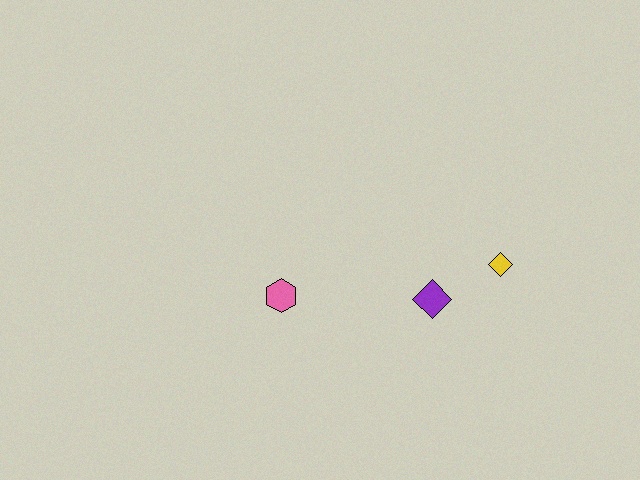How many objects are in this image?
There are 3 objects.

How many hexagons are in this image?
There is 1 hexagon.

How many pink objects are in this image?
There is 1 pink object.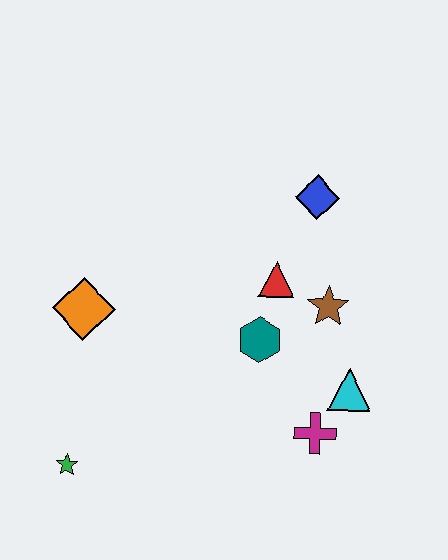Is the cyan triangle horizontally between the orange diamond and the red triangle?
No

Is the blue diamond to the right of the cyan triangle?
No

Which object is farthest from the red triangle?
The green star is farthest from the red triangle.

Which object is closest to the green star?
The orange diamond is closest to the green star.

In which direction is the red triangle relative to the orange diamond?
The red triangle is to the right of the orange diamond.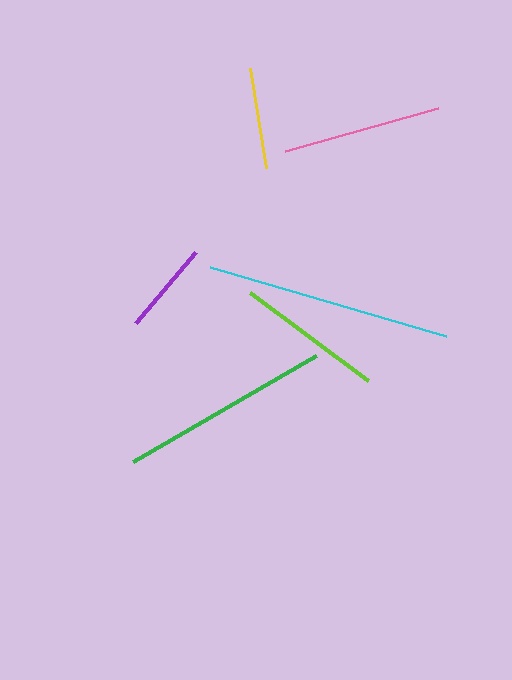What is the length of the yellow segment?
The yellow segment is approximately 101 pixels long.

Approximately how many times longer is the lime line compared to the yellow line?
The lime line is approximately 1.4 times the length of the yellow line.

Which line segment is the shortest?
The purple line is the shortest at approximately 93 pixels.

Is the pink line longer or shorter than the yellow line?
The pink line is longer than the yellow line.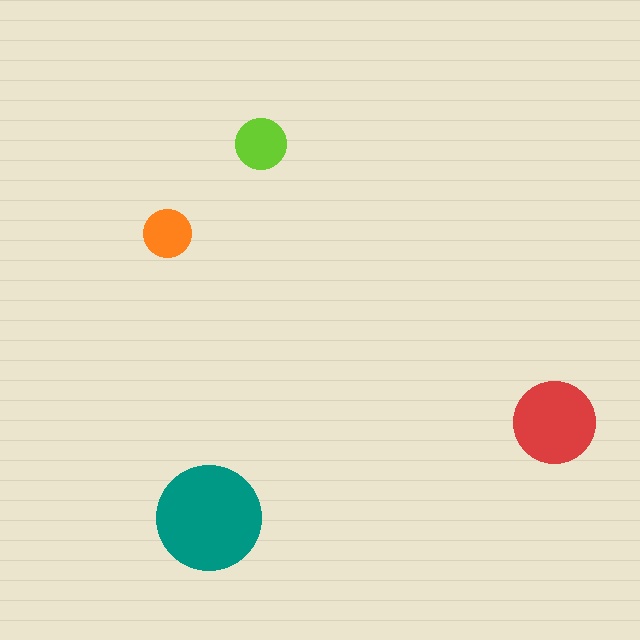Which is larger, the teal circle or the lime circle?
The teal one.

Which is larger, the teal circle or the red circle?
The teal one.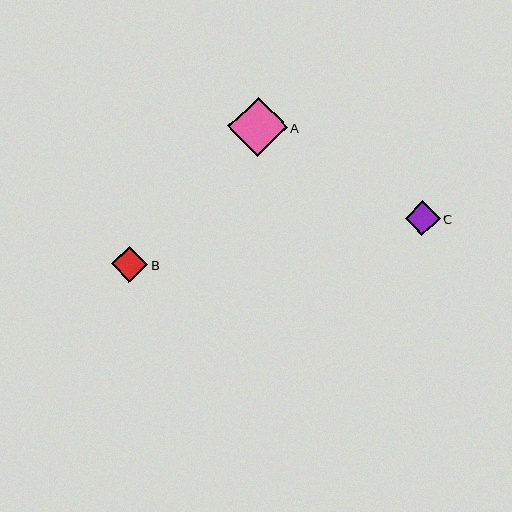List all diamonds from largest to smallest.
From largest to smallest: A, B, C.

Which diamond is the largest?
Diamond A is the largest with a size of approximately 59 pixels.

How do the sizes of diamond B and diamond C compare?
Diamond B and diamond C are approximately the same size.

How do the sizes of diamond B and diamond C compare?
Diamond B and diamond C are approximately the same size.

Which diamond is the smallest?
Diamond C is the smallest with a size of approximately 35 pixels.